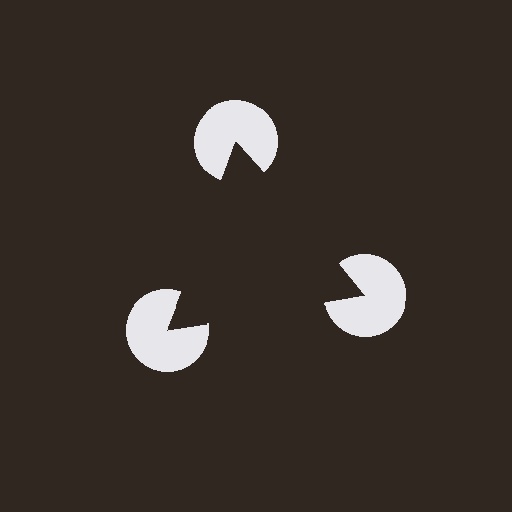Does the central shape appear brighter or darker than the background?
It typically appears slightly darker than the background, even though no actual brightness change is drawn.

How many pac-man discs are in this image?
There are 3 — one at each vertex of the illusory triangle.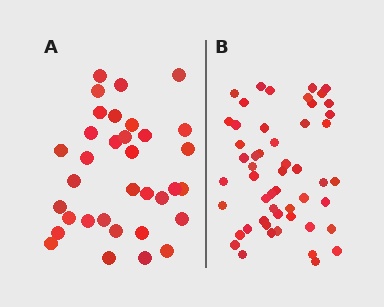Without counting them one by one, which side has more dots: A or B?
Region B (the right region) has more dots.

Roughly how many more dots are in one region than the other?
Region B has approximately 20 more dots than region A.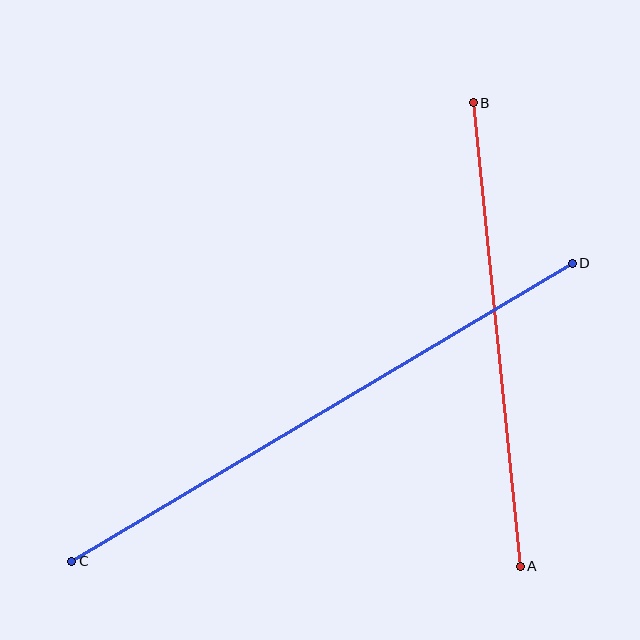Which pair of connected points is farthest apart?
Points C and D are farthest apart.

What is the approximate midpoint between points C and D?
The midpoint is at approximately (322, 412) pixels.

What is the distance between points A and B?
The distance is approximately 466 pixels.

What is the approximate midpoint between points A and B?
The midpoint is at approximately (497, 334) pixels.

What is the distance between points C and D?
The distance is approximately 582 pixels.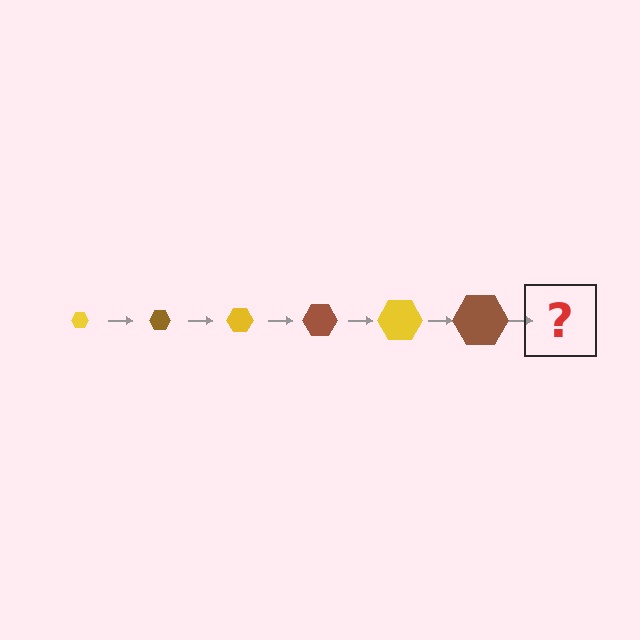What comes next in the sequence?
The next element should be a yellow hexagon, larger than the previous one.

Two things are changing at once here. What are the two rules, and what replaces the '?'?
The two rules are that the hexagon grows larger each step and the color cycles through yellow and brown. The '?' should be a yellow hexagon, larger than the previous one.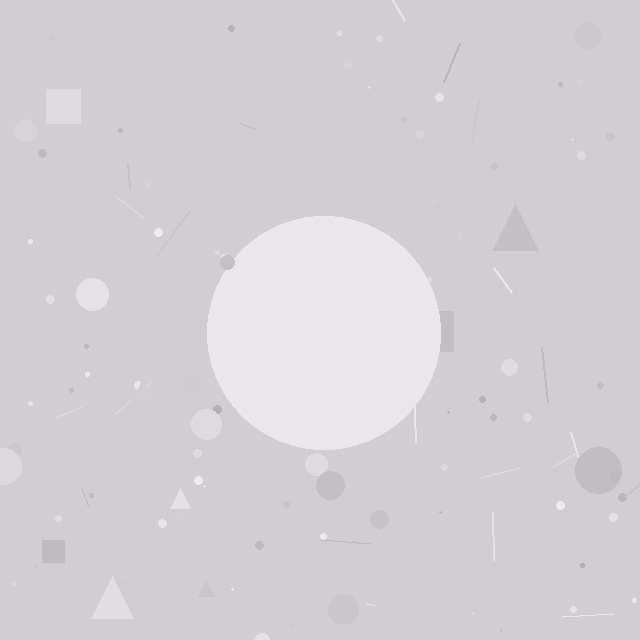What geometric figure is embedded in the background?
A circle is embedded in the background.